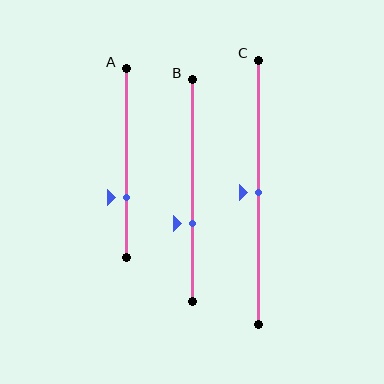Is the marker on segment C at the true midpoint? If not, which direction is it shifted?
Yes, the marker on segment C is at the true midpoint.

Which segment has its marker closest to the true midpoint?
Segment C has its marker closest to the true midpoint.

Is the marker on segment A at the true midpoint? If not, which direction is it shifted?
No, the marker on segment A is shifted downward by about 18% of the segment length.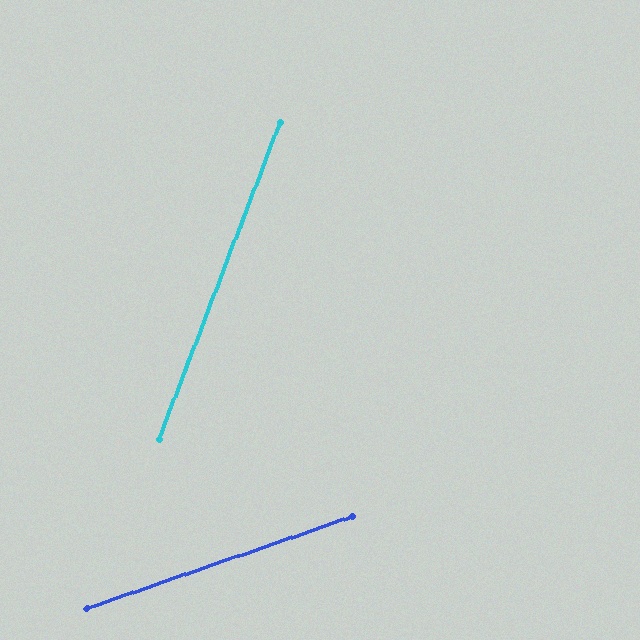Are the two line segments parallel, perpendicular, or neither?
Neither parallel nor perpendicular — they differ by about 50°.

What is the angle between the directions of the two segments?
Approximately 50 degrees.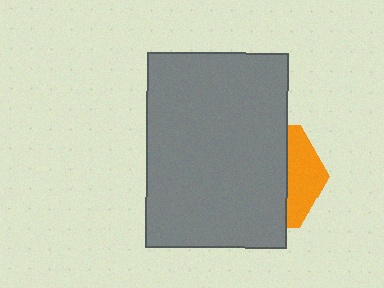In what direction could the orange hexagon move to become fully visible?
The orange hexagon could move right. That would shift it out from behind the gray rectangle entirely.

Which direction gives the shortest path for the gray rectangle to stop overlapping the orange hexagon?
Moving left gives the shortest separation.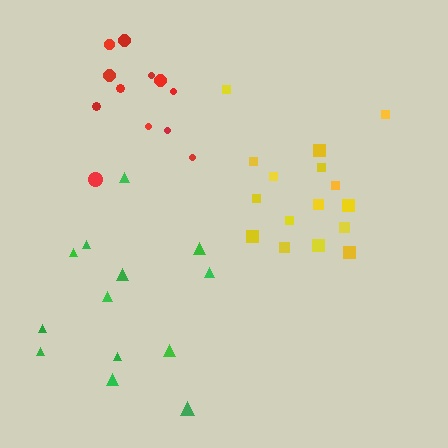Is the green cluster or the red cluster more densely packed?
Red.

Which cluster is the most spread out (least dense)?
Green.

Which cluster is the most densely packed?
Yellow.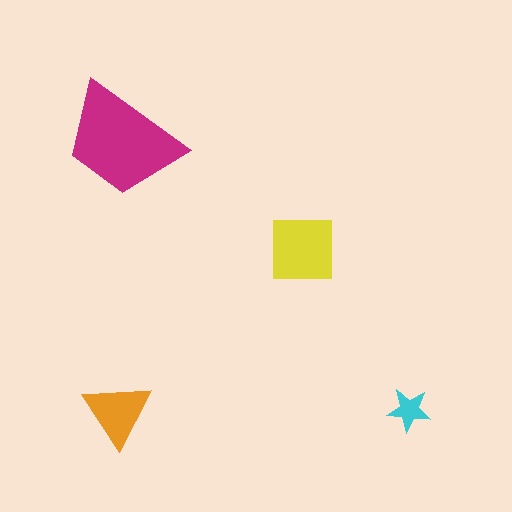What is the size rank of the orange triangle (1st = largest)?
3rd.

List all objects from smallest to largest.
The cyan star, the orange triangle, the yellow square, the magenta trapezoid.